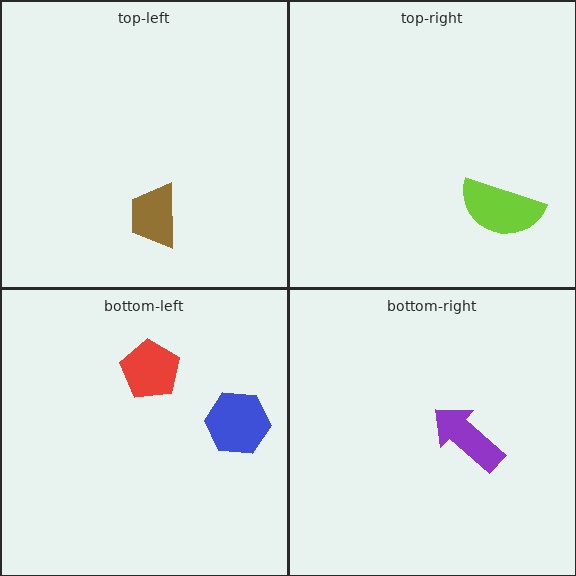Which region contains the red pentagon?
The bottom-left region.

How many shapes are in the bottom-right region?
1.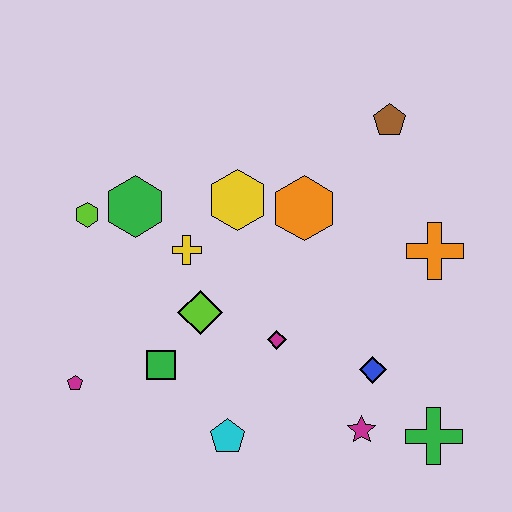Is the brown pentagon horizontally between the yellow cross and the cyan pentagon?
No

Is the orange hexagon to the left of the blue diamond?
Yes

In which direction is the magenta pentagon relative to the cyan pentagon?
The magenta pentagon is to the left of the cyan pentagon.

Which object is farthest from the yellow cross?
The green cross is farthest from the yellow cross.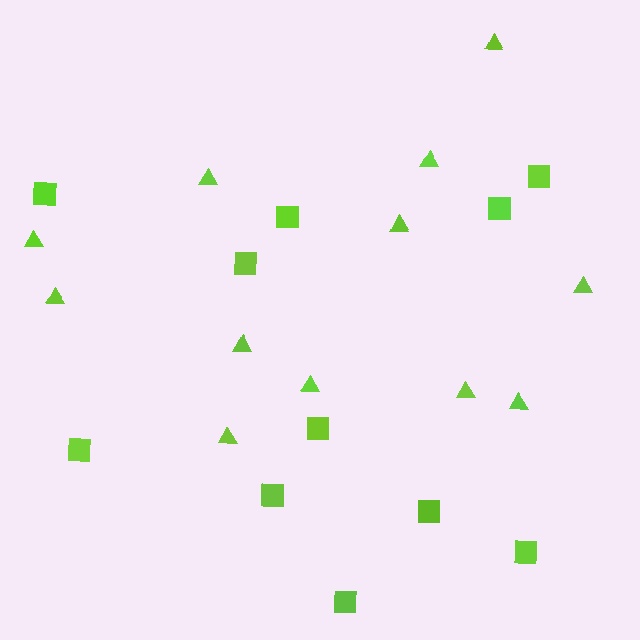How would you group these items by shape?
There are 2 groups: one group of squares (11) and one group of triangles (12).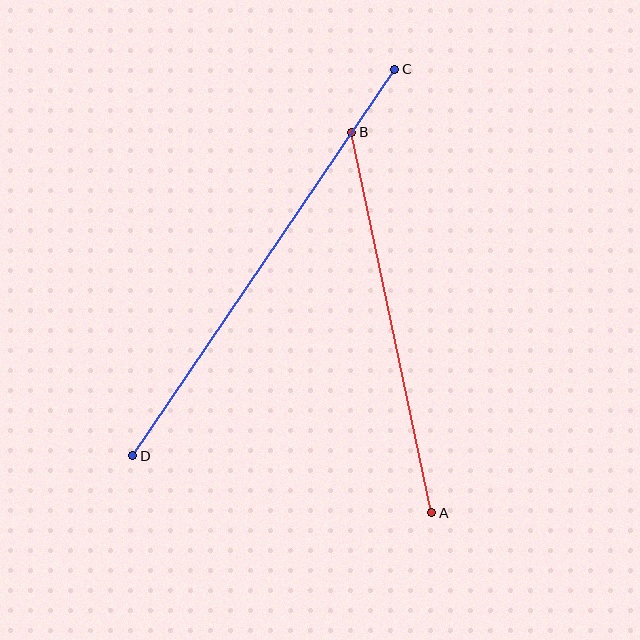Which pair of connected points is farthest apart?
Points C and D are farthest apart.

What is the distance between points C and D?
The distance is approximately 467 pixels.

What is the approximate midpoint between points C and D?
The midpoint is at approximately (264, 263) pixels.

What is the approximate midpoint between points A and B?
The midpoint is at approximately (392, 322) pixels.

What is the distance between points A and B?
The distance is approximately 389 pixels.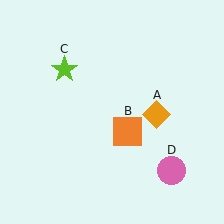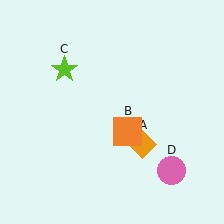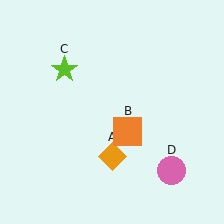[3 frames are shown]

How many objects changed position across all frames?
1 object changed position: orange diamond (object A).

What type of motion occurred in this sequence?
The orange diamond (object A) rotated clockwise around the center of the scene.